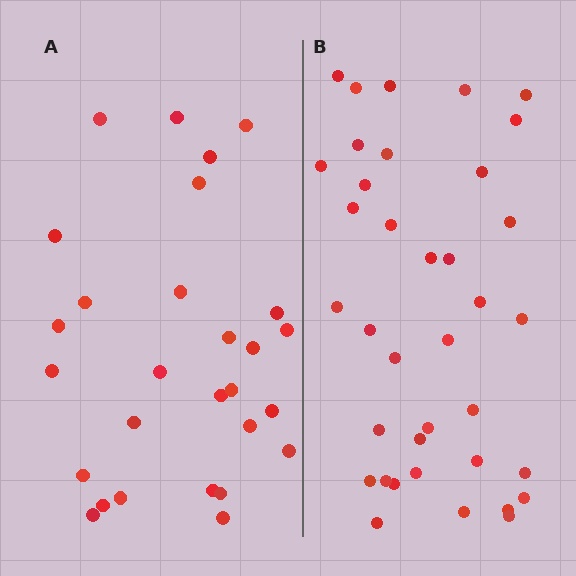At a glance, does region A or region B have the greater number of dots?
Region B (the right region) has more dots.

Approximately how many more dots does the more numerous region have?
Region B has roughly 8 or so more dots than region A.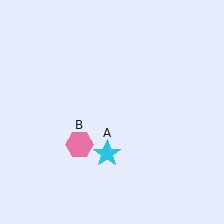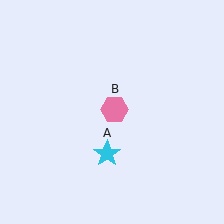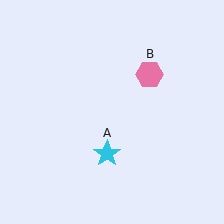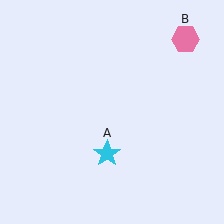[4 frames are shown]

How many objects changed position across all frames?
1 object changed position: pink hexagon (object B).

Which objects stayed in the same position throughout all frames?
Cyan star (object A) remained stationary.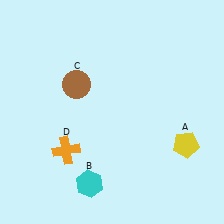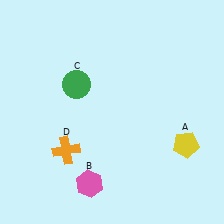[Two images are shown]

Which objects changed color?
B changed from cyan to pink. C changed from brown to green.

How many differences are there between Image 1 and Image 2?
There are 2 differences between the two images.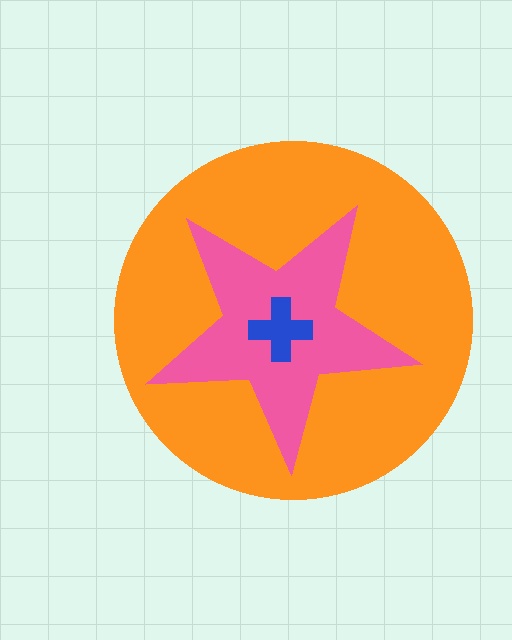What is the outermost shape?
The orange circle.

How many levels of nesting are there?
3.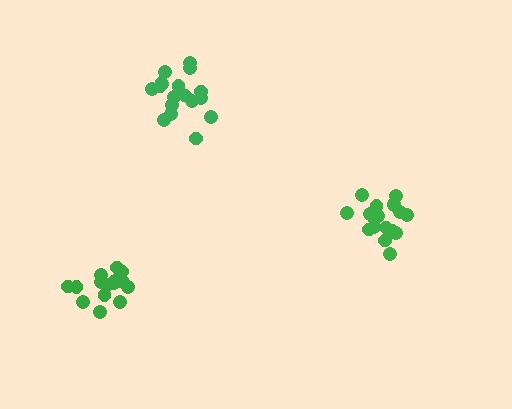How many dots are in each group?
Group 1: 18 dots, Group 2: 15 dots, Group 3: 18 dots (51 total).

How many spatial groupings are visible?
There are 3 spatial groupings.